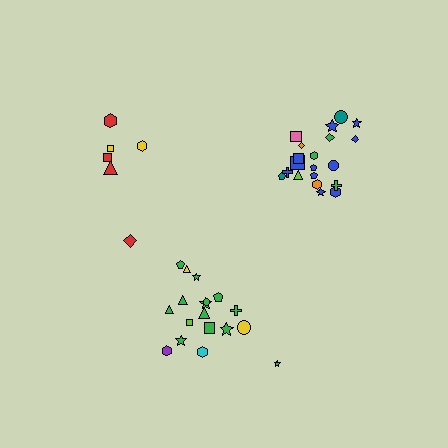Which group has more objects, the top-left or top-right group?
The top-right group.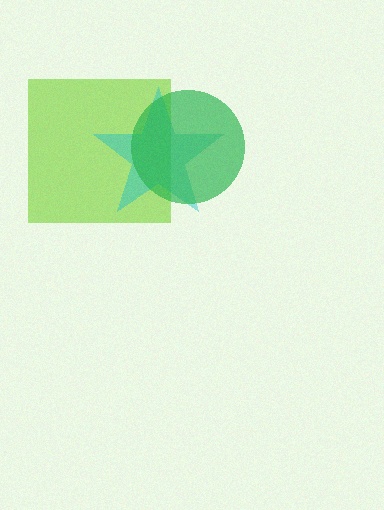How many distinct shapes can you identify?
There are 3 distinct shapes: a lime square, a cyan star, a green circle.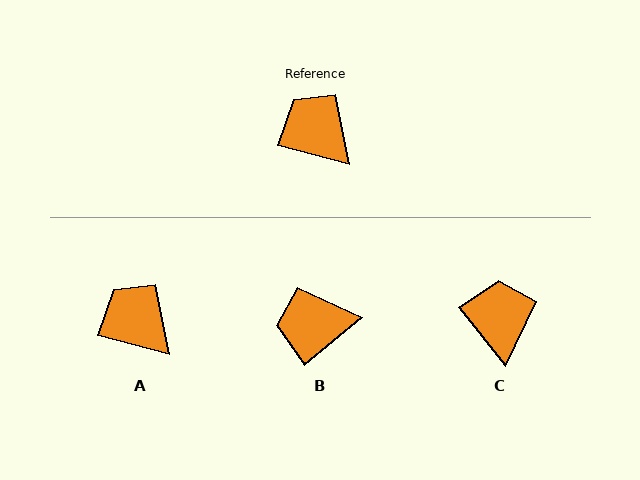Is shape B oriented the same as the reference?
No, it is off by about 54 degrees.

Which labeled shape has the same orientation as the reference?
A.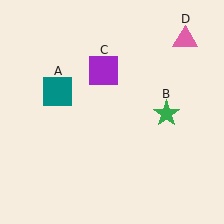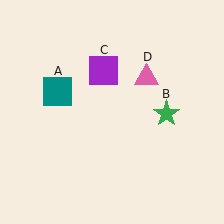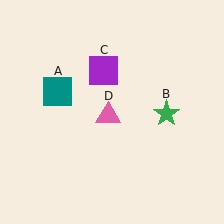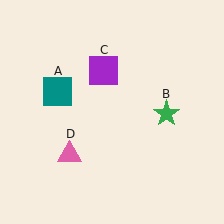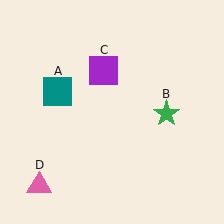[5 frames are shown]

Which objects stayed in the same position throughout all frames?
Teal square (object A) and green star (object B) and purple square (object C) remained stationary.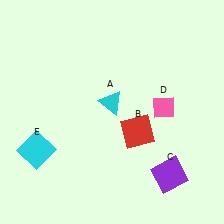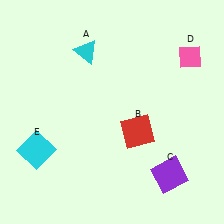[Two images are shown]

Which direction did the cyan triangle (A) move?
The cyan triangle (A) moved up.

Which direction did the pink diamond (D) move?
The pink diamond (D) moved up.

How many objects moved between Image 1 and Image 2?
2 objects moved between the two images.